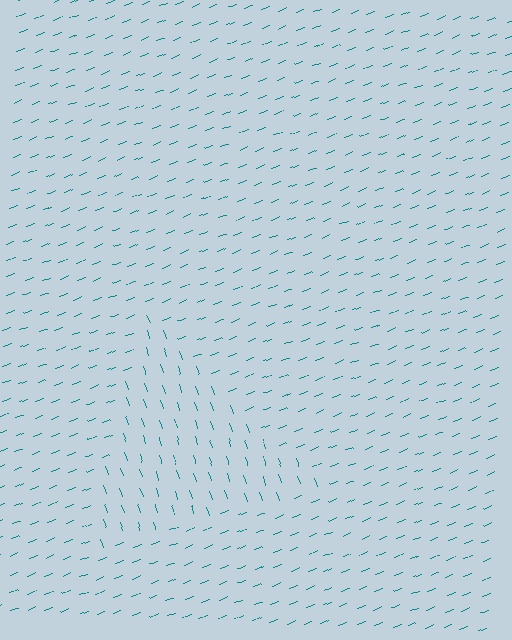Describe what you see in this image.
The image is filled with small teal line segments. A triangle region in the image has lines oriented differently from the surrounding lines, creating a visible texture boundary.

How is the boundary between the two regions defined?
The boundary is defined purely by a change in line orientation (approximately 87 degrees difference). All lines are the same color and thickness.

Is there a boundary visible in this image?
Yes, there is a texture boundary formed by a change in line orientation.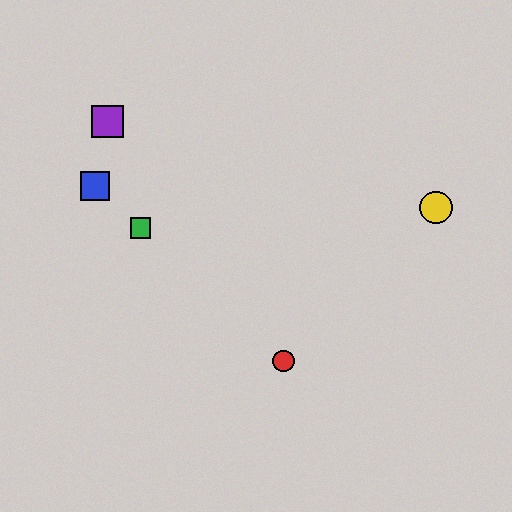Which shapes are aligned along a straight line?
The red circle, the blue square, the green square are aligned along a straight line.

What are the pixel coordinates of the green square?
The green square is at (140, 228).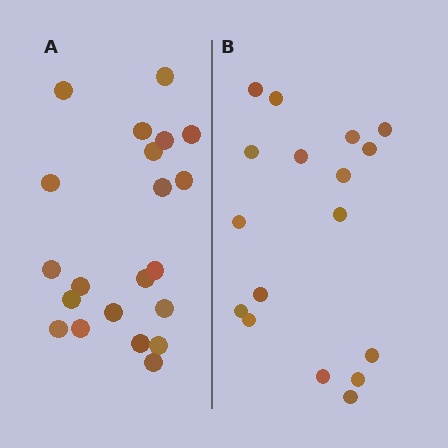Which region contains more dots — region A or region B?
Region A (the left region) has more dots.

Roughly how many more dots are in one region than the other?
Region A has about 4 more dots than region B.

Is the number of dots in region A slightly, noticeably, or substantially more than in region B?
Region A has only slightly more — the two regions are fairly close. The ratio is roughly 1.2 to 1.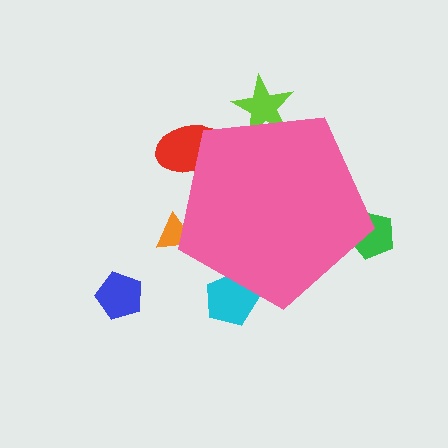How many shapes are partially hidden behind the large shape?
5 shapes are partially hidden.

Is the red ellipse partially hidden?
Yes, the red ellipse is partially hidden behind the pink pentagon.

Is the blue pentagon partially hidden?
No, the blue pentagon is fully visible.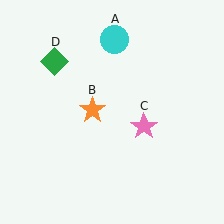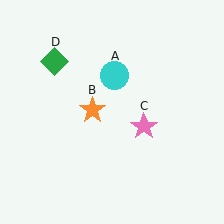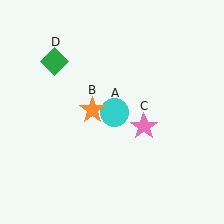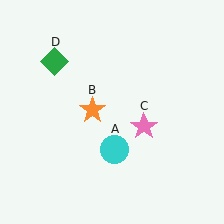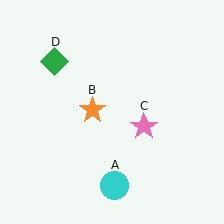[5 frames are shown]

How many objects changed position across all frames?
1 object changed position: cyan circle (object A).